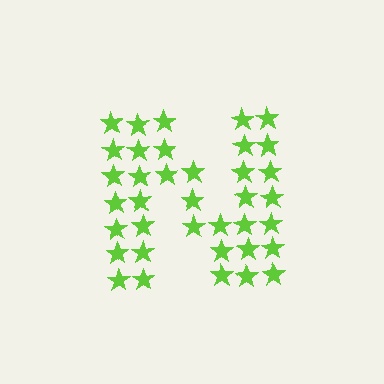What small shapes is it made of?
It is made of small stars.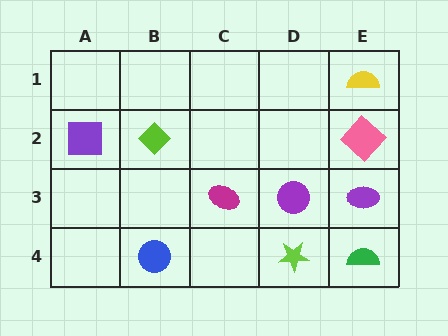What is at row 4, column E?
A green semicircle.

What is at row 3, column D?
A purple circle.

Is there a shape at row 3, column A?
No, that cell is empty.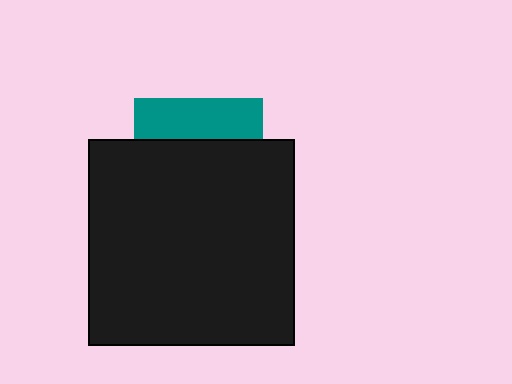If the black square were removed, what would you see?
You would see the complete teal square.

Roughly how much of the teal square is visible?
A small part of it is visible (roughly 32%).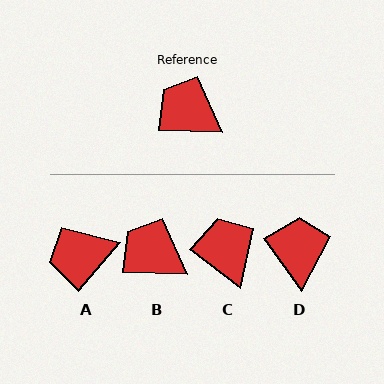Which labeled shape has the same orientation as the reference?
B.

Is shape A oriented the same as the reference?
No, it is off by about 51 degrees.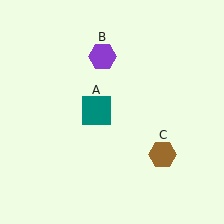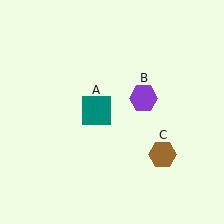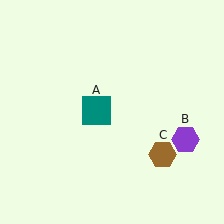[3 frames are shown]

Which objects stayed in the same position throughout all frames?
Teal square (object A) and brown hexagon (object C) remained stationary.